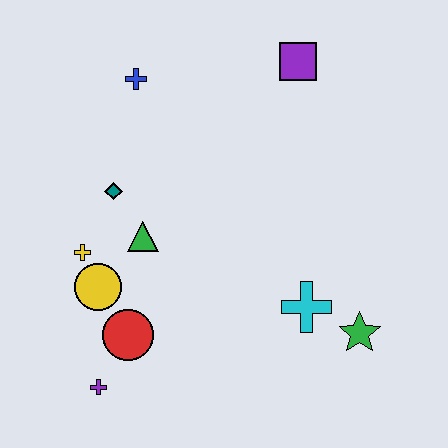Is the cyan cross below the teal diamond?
Yes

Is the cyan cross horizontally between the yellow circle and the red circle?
No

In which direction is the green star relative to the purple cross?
The green star is to the right of the purple cross.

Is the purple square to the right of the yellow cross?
Yes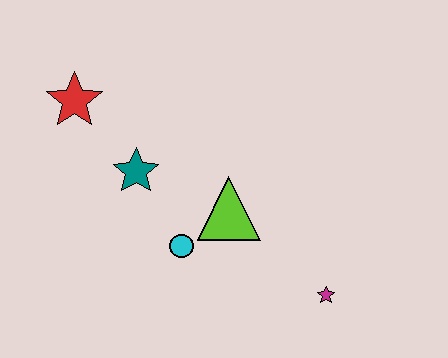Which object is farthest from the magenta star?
The red star is farthest from the magenta star.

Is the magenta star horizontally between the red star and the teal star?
No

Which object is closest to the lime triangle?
The cyan circle is closest to the lime triangle.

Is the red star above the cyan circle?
Yes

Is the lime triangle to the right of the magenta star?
No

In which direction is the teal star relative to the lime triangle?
The teal star is to the left of the lime triangle.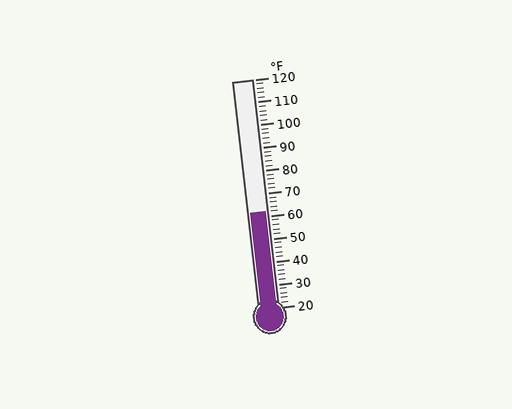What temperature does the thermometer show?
The thermometer shows approximately 62°F.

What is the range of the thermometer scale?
The thermometer scale ranges from 20°F to 120°F.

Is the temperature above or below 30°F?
The temperature is above 30°F.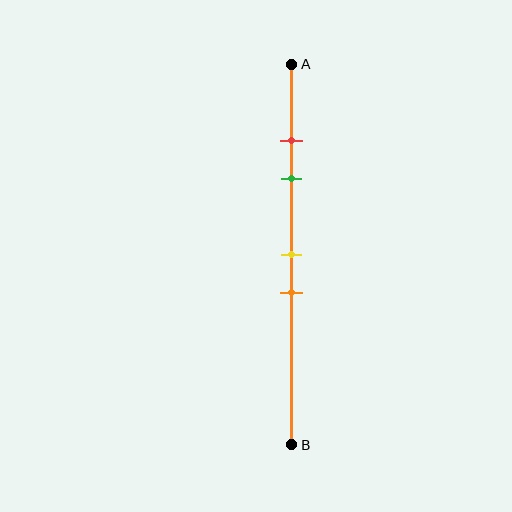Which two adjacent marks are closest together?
The red and green marks are the closest adjacent pair.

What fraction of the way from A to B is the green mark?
The green mark is approximately 30% (0.3) of the way from A to B.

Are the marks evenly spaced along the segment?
No, the marks are not evenly spaced.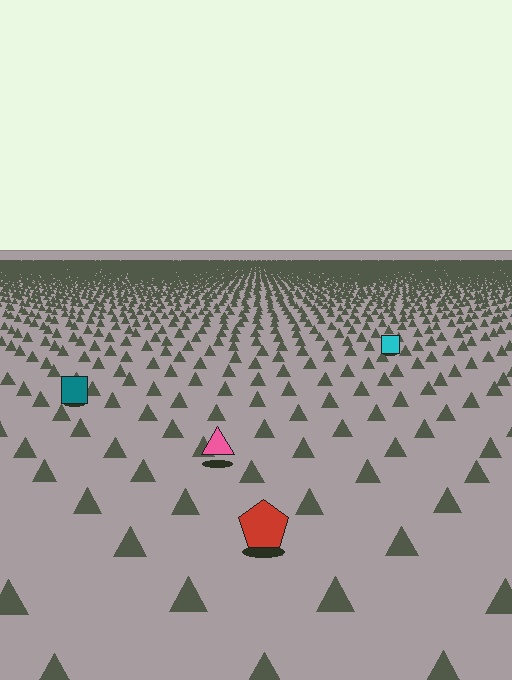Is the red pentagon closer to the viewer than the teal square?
Yes. The red pentagon is closer — you can tell from the texture gradient: the ground texture is coarser near it.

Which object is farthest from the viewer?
The cyan square is farthest from the viewer. It appears smaller and the ground texture around it is denser.